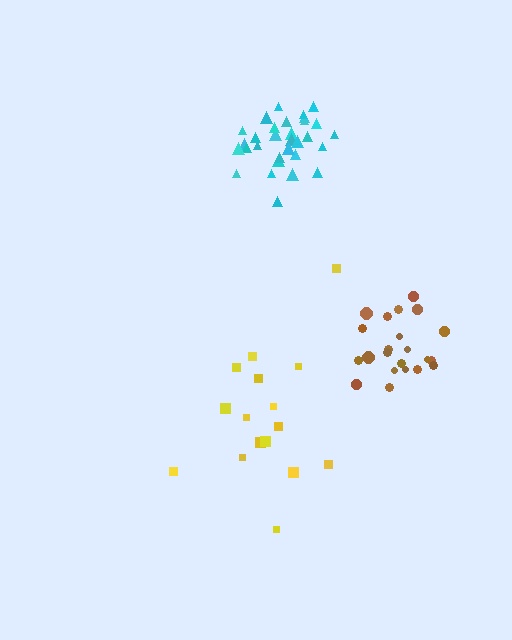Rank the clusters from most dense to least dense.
cyan, brown, yellow.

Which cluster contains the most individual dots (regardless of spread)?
Cyan (31).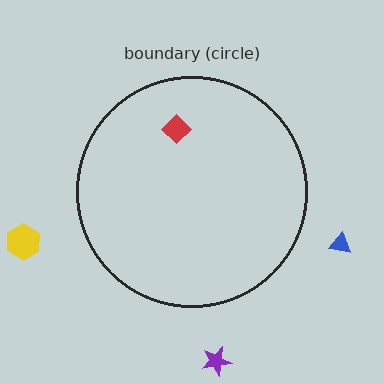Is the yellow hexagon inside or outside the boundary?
Outside.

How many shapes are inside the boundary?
1 inside, 3 outside.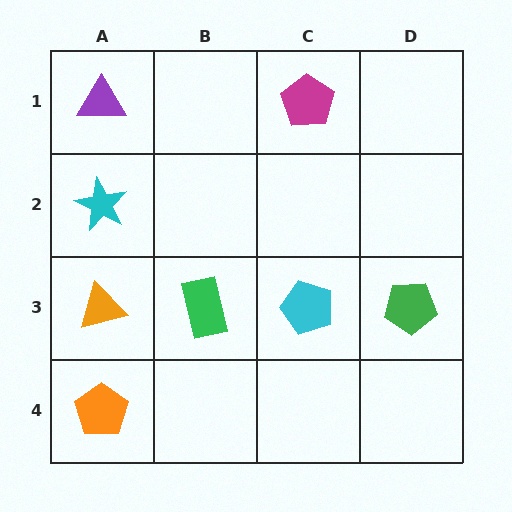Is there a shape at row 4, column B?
No, that cell is empty.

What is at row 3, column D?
A green pentagon.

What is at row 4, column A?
An orange pentagon.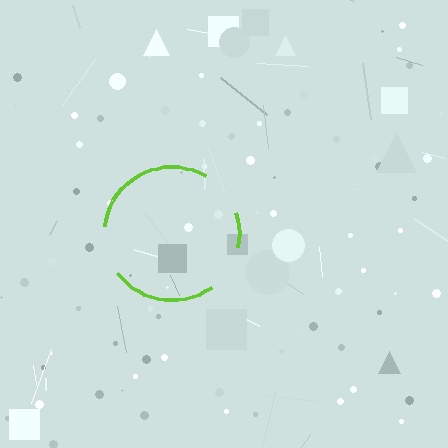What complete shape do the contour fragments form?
The contour fragments form a circle.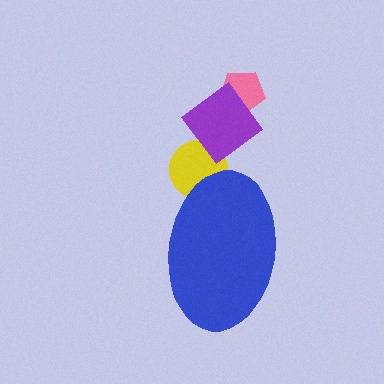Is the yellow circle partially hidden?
Yes, the yellow circle is partially hidden behind the blue ellipse.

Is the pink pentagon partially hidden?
No, the pink pentagon is fully visible.